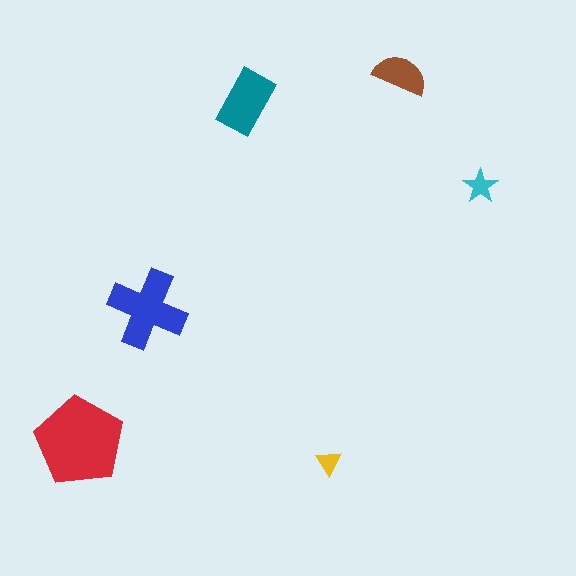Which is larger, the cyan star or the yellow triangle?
The cyan star.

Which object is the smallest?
The yellow triangle.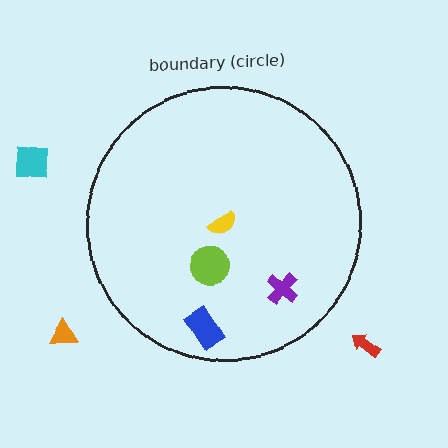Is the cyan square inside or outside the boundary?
Outside.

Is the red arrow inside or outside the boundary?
Outside.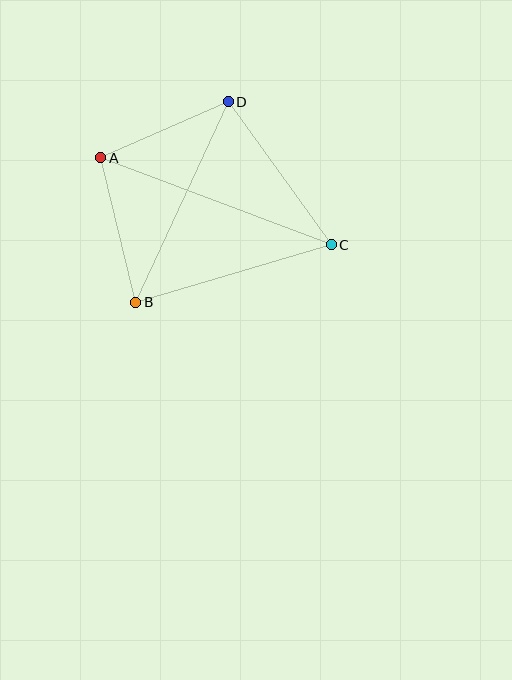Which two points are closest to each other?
Points A and D are closest to each other.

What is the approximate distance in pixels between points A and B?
The distance between A and B is approximately 149 pixels.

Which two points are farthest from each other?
Points A and C are farthest from each other.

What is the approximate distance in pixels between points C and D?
The distance between C and D is approximately 176 pixels.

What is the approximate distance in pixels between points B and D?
The distance between B and D is approximately 221 pixels.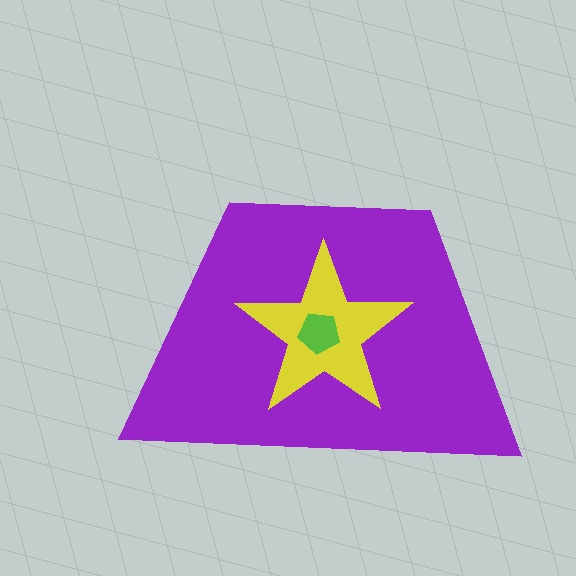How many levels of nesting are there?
3.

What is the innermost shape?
The lime pentagon.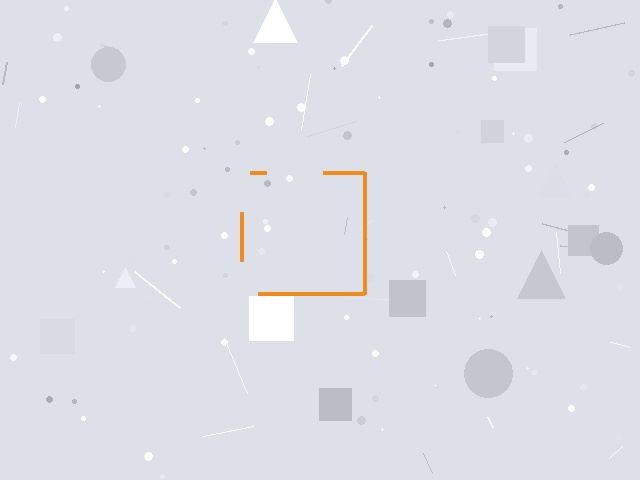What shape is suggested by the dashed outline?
The dashed outline suggests a square.